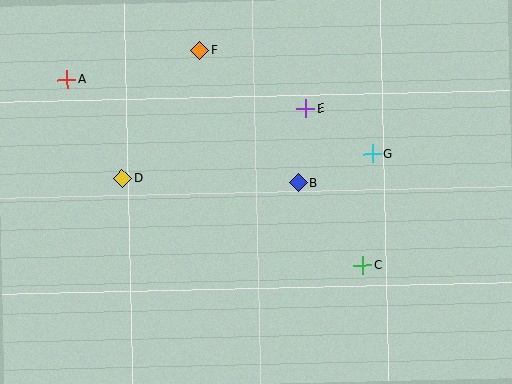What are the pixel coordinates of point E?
Point E is at (306, 109).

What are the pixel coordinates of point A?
Point A is at (67, 79).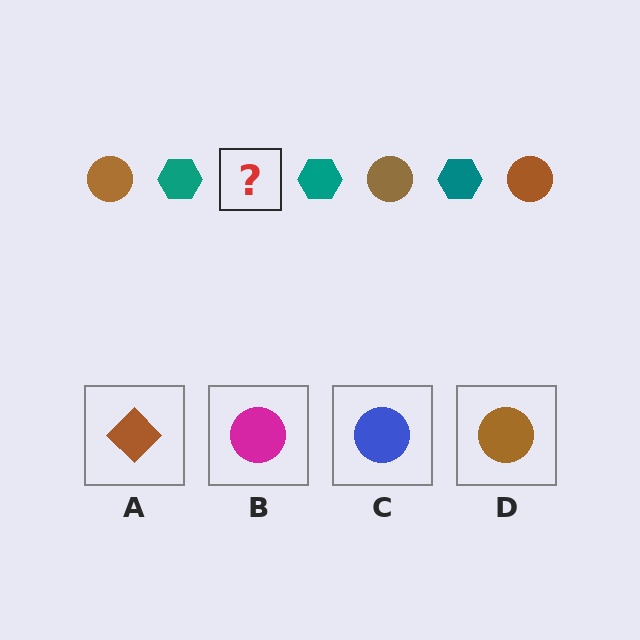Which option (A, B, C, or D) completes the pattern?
D.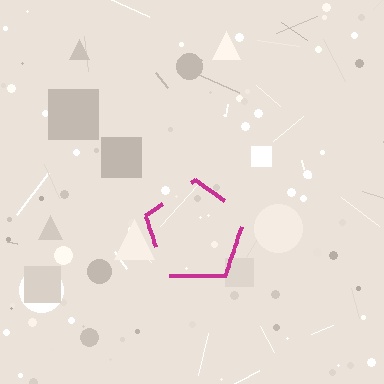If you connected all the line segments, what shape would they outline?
They would outline a pentagon.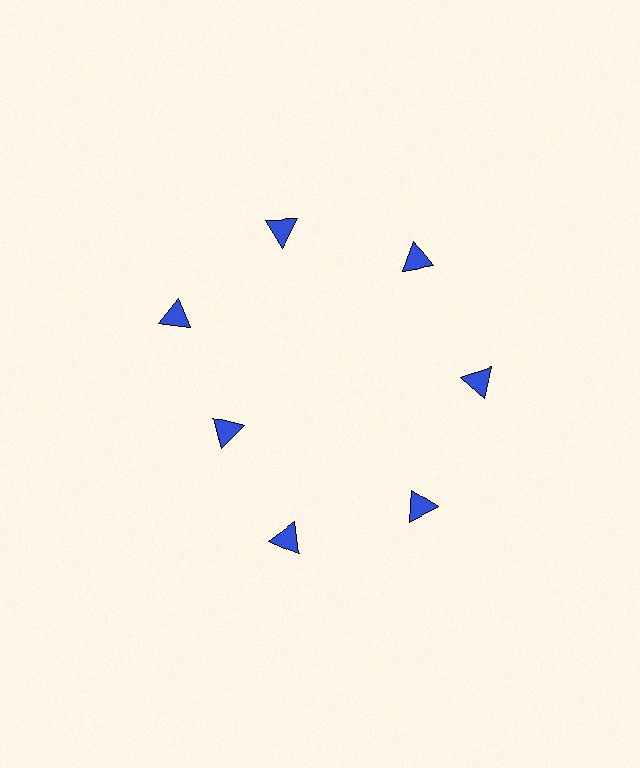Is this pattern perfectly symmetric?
No. The 7 blue triangles are arranged in a ring, but one element near the 8 o'clock position is pulled inward toward the center, breaking the 7-fold rotational symmetry.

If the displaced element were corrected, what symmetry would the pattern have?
It would have 7-fold rotational symmetry — the pattern would map onto itself every 51 degrees.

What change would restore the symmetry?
The symmetry would be restored by moving it outward, back onto the ring so that all 7 triangles sit at equal angles and equal distance from the center.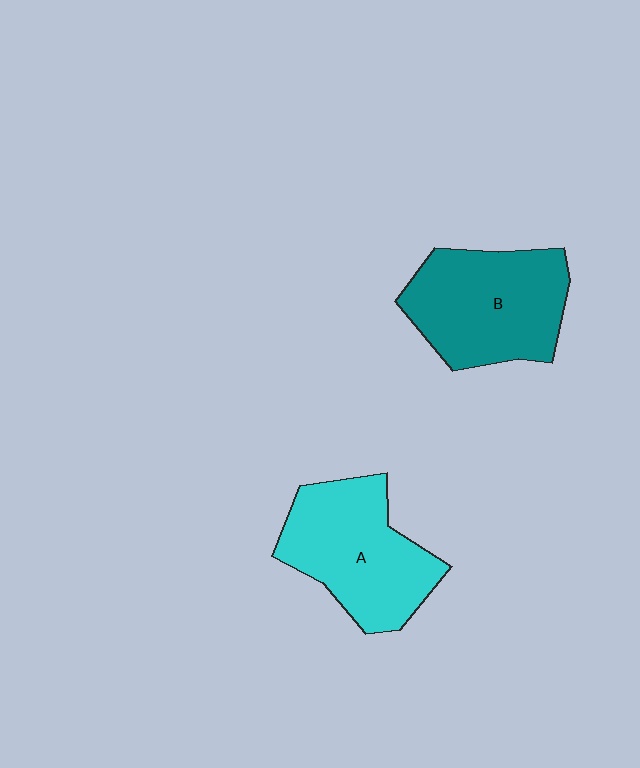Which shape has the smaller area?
Shape A (cyan).